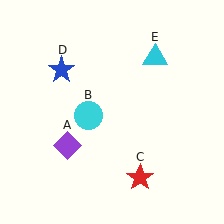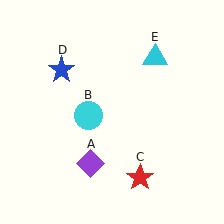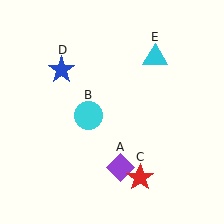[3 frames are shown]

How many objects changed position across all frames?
1 object changed position: purple diamond (object A).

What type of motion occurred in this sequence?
The purple diamond (object A) rotated counterclockwise around the center of the scene.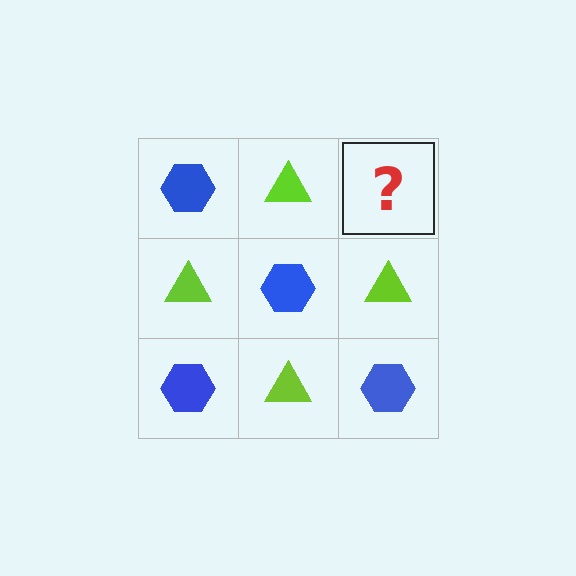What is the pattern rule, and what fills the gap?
The rule is that it alternates blue hexagon and lime triangle in a checkerboard pattern. The gap should be filled with a blue hexagon.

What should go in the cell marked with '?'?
The missing cell should contain a blue hexagon.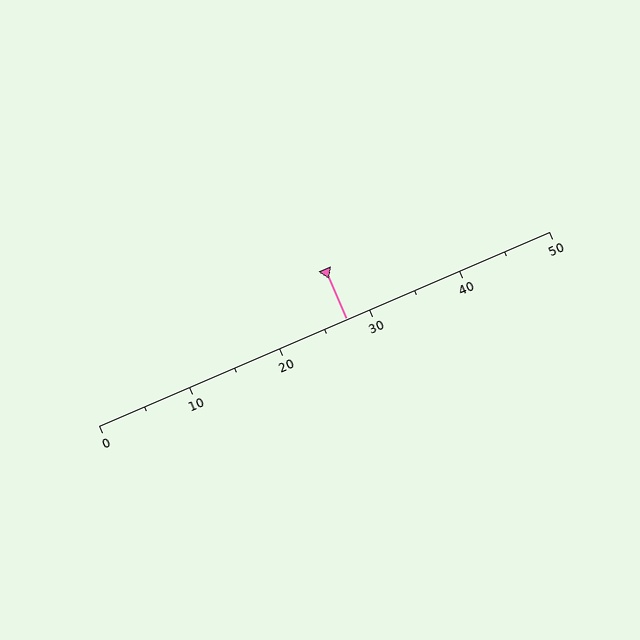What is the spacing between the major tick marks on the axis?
The major ticks are spaced 10 apart.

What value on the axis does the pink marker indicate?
The marker indicates approximately 27.5.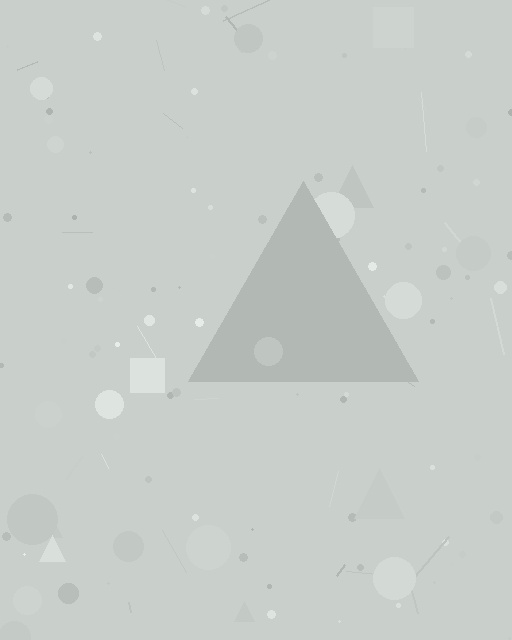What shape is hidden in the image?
A triangle is hidden in the image.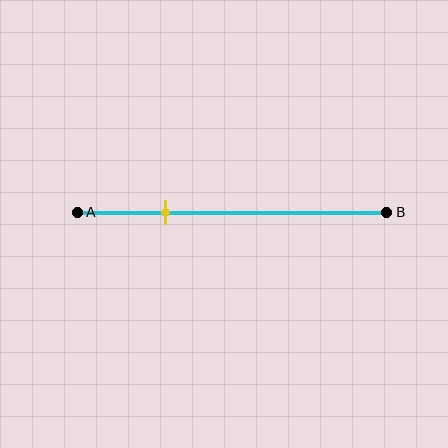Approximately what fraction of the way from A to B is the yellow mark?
The yellow mark is approximately 30% of the way from A to B.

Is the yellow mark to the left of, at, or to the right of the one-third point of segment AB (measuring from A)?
The yellow mark is to the left of the one-third point of segment AB.